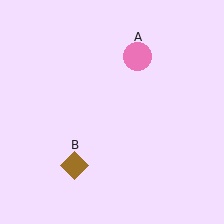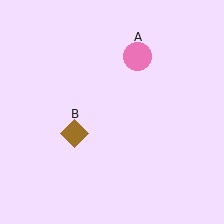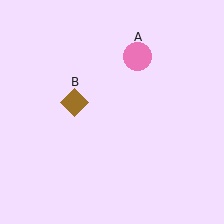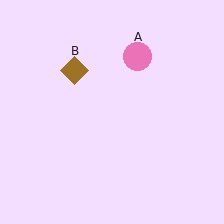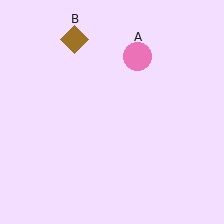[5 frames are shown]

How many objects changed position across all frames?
1 object changed position: brown diamond (object B).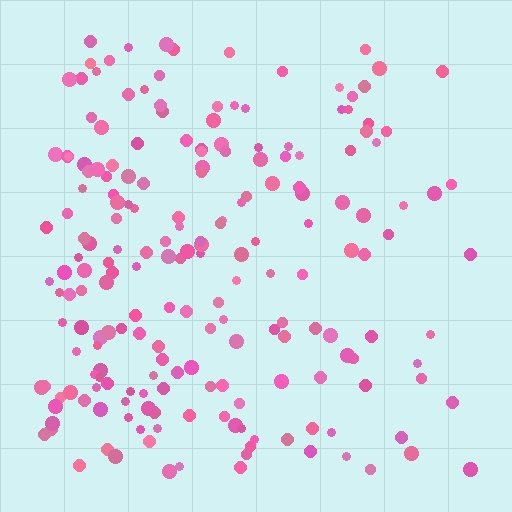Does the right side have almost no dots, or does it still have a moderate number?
Still a moderate number, just noticeably fewer than the left.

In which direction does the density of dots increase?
From right to left, with the left side densest.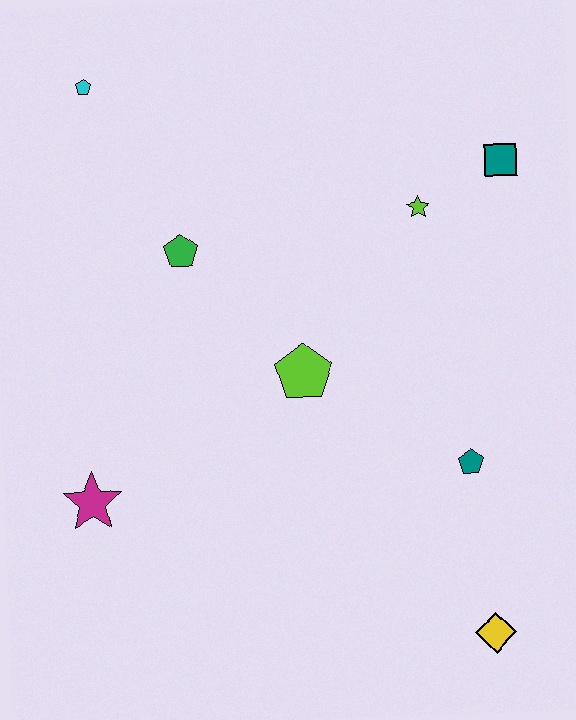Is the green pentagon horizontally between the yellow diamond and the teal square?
No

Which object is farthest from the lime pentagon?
The cyan pentagon is farthest from the lime pentagon.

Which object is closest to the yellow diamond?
The teal pentagon is closest to the yellow diamond.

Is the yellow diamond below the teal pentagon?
Yes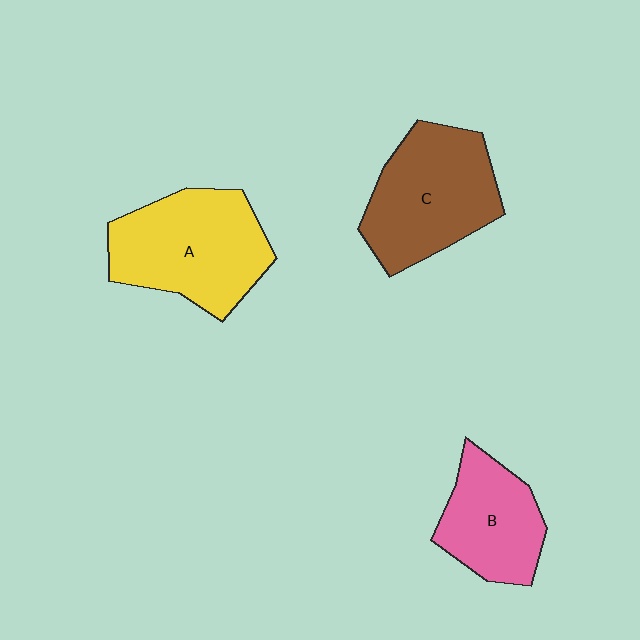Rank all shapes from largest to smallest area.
From largest to smallest: A (yellow), C (brown), B (pink).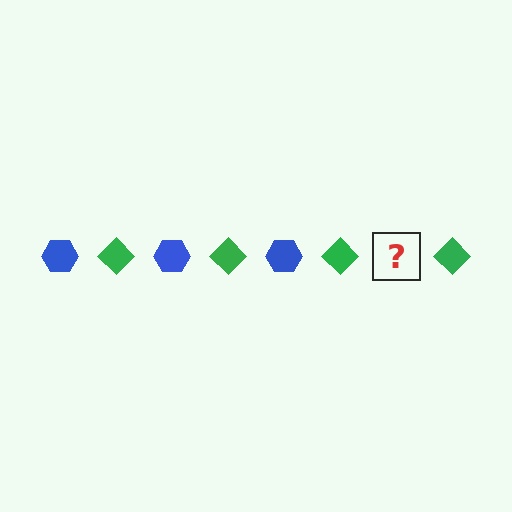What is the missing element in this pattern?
The missing element is a blue hexagon.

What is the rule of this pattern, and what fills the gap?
The rule is that the pattern alternates between blue hexagon and green diamond. The gap should be filled with a blue hexagon.